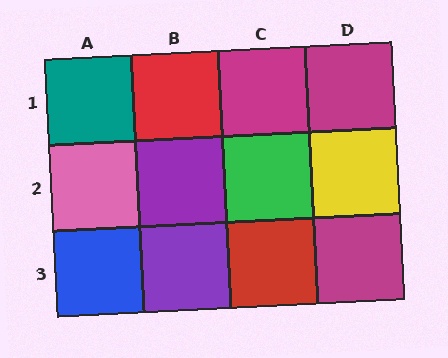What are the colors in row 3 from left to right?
Blue, purple, red, magenta.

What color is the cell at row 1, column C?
Magenta.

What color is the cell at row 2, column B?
Purple.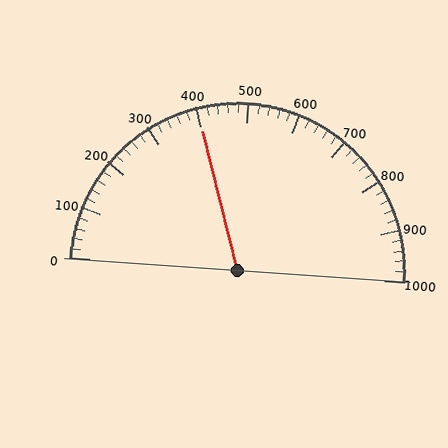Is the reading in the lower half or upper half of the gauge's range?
The reading is in the lower half of the range (0 to 1000).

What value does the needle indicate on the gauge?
The needle indicates approximately 400.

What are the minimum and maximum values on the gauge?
The gauge ranges from 0 to 1000.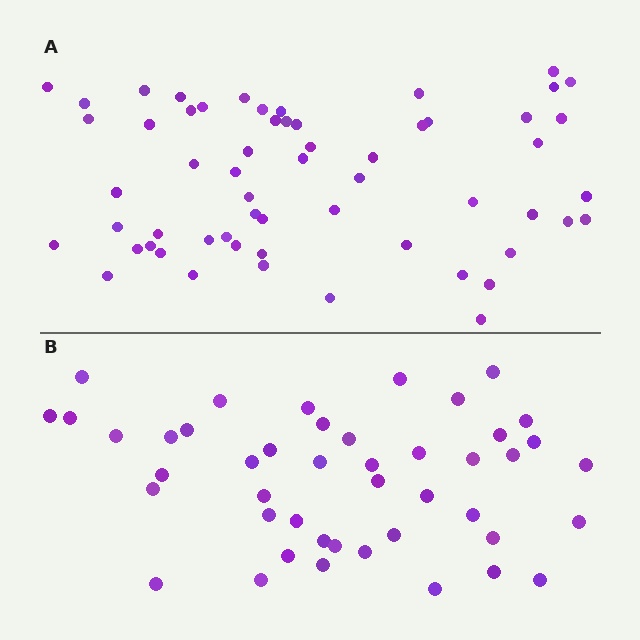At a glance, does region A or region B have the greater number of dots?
Region A (the top region) has more dots.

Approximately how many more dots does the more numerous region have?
Region A has approximately 15 more dots than region B.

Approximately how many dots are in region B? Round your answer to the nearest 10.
About 40 dots. (The exact count is 45, which rounds to 40.)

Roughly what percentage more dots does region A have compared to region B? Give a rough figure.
About 30% more.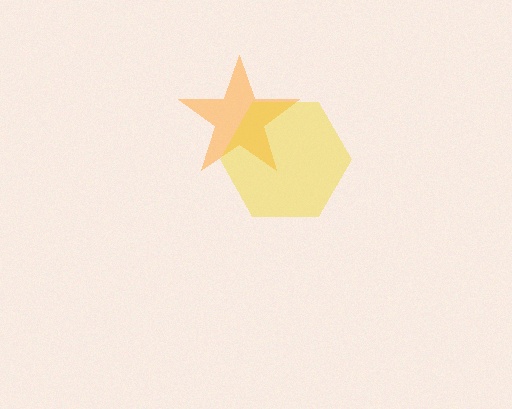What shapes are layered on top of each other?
The layered shapes are: an orange star, a yellow hexagon.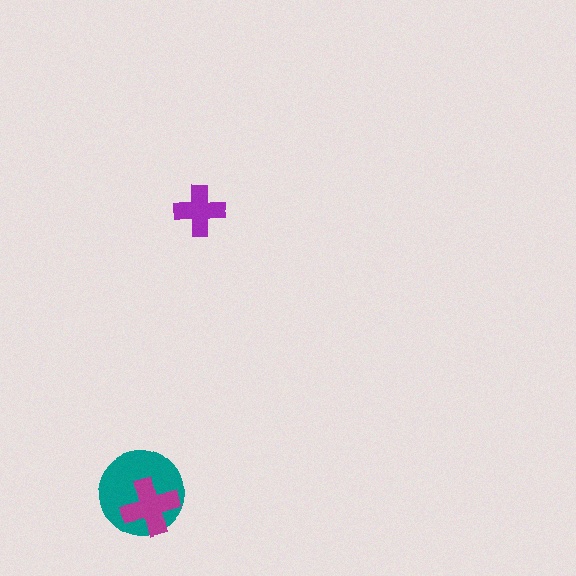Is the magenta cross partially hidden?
No, no other shape covers it.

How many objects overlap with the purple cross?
0 objects overlap with the purple cross.